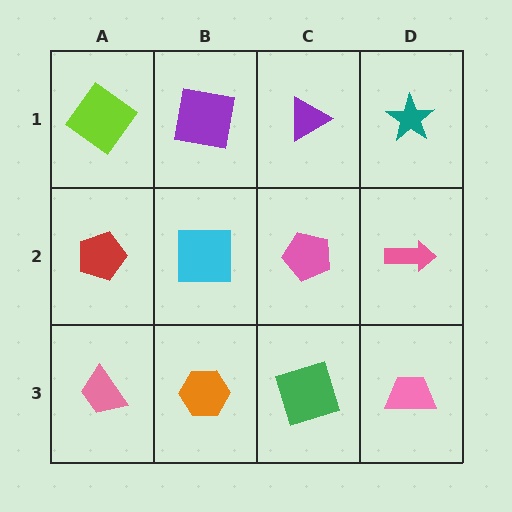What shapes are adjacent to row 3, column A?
A red pentagon (row 2, column A), an orange hexagon (row 3, column B).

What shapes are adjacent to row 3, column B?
A cyan square (row 2, column B), a pink trapezoid (row 3, column A), a green square (row 3, column C).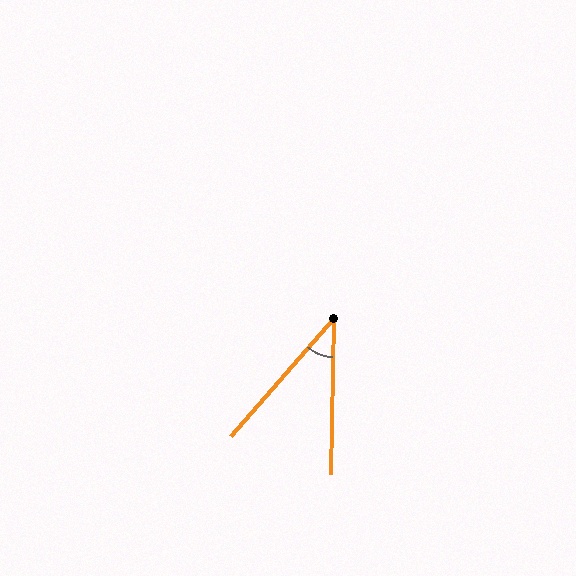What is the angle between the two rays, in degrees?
Approximately 40 degrees.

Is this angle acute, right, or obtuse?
It is acute.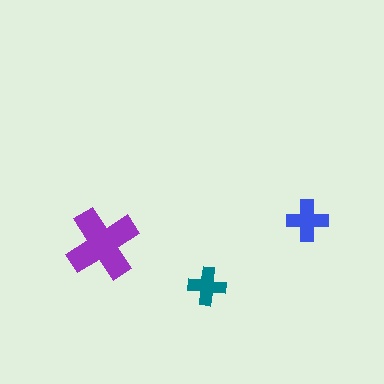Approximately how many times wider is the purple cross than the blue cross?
About 2 times wider.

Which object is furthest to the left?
The purple cross is leftmost.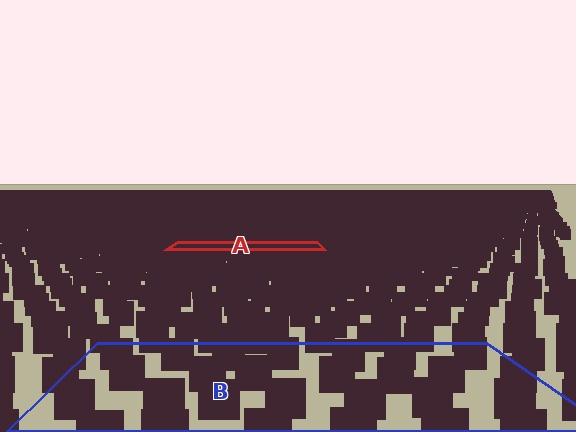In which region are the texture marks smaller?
The texture marks are smaller in region A, because it is farther away.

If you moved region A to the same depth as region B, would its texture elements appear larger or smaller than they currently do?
They would appear larger. At a closer depth, the same texture elements are projected at a bigger on-screen size.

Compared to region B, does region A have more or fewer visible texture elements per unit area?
Region A has more texture elements per unit area — they are packed more densely because it is farther away.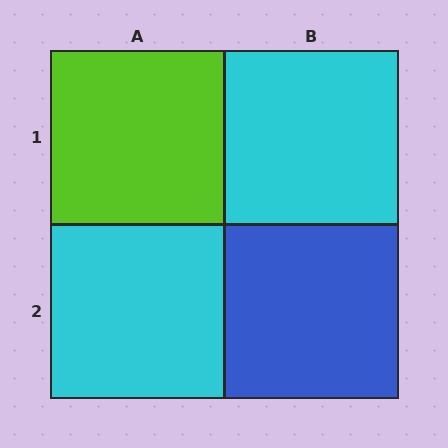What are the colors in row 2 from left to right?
Cyan, blue.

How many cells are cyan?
2 cells are cyan.